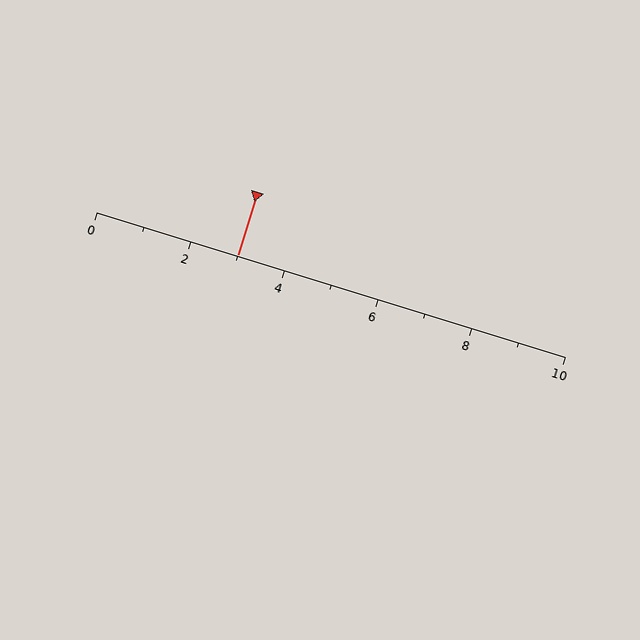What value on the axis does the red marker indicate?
The marker indicates approximately 3.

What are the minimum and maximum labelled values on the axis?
The axis runs from 0 to 10.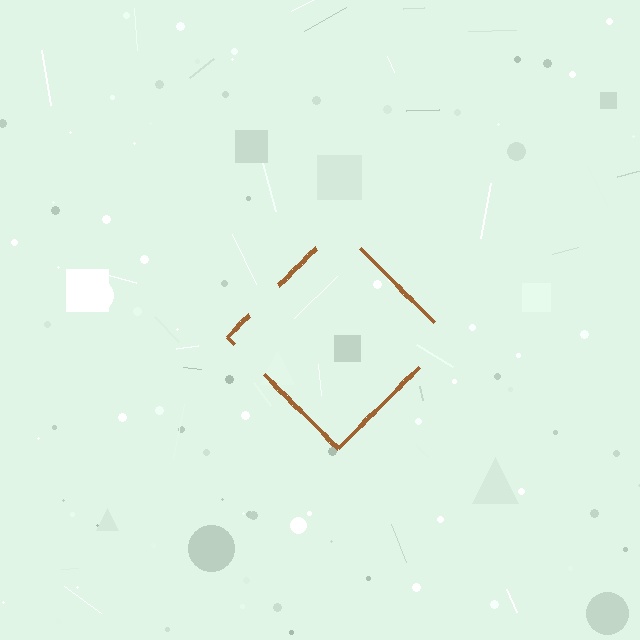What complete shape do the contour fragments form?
The contour fragments form a diamond.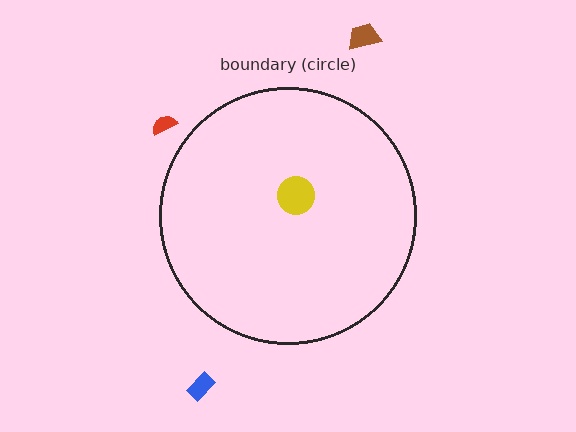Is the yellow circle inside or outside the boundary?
Inside.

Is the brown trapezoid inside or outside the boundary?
Outside.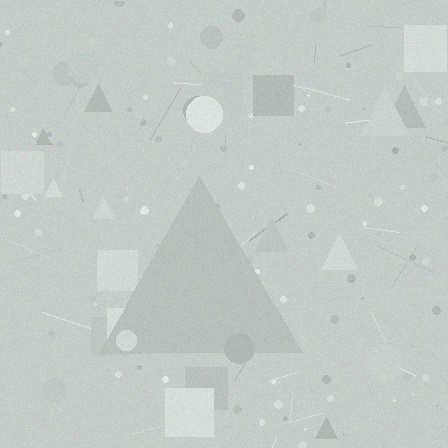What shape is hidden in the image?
A triangle is hidden in the image.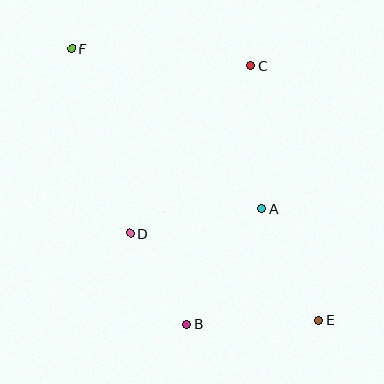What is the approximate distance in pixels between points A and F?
The distance between A and F is approximately 248 pixels.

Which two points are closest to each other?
Points B and D are closest to each other.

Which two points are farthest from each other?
Points E and F are farthest from each other.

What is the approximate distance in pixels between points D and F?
The distance between D and F is approximately 194 pixels.